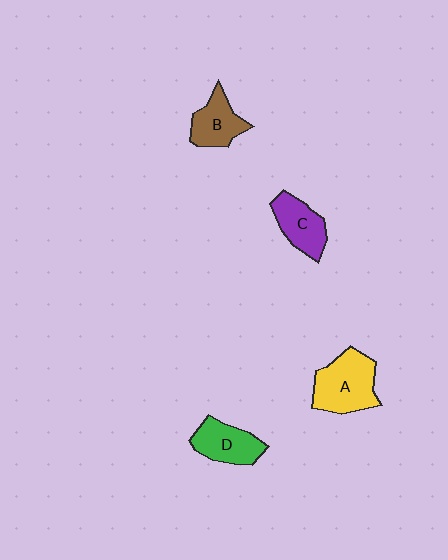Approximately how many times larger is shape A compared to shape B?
Approximately 1.5 times.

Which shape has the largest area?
Shape A (yellow).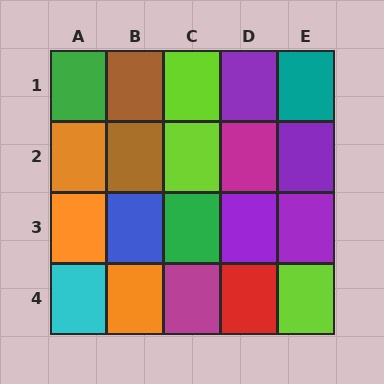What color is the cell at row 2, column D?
Magenta.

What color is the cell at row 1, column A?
Green.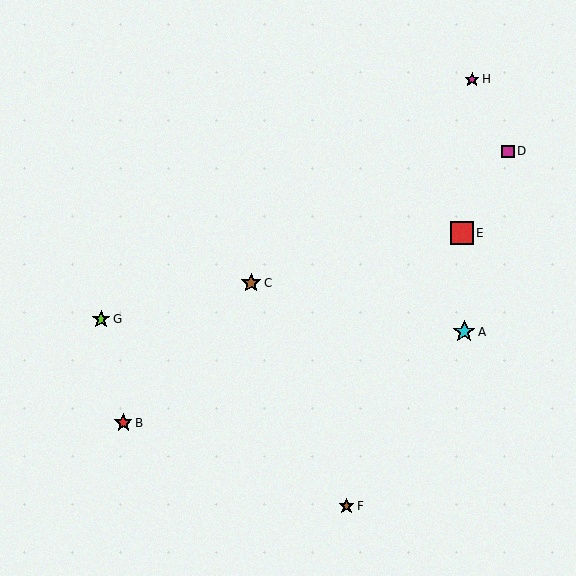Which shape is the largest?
The red square (labeled E) is the largest.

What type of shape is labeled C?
Shape C is a brown star.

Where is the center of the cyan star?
The center of the cyan star is at (464, 332).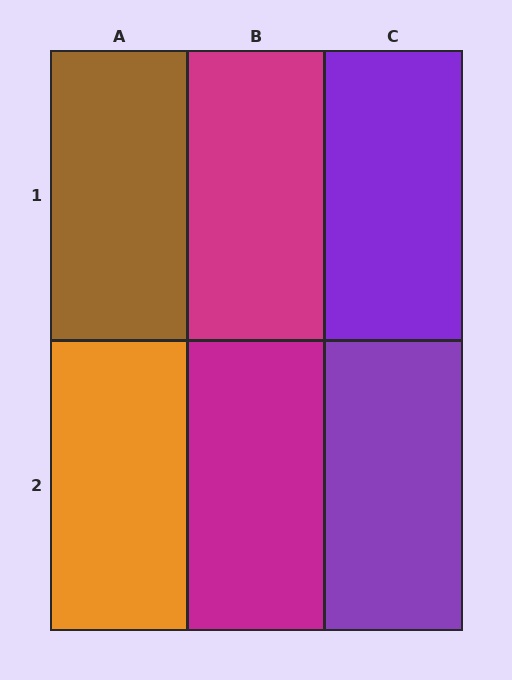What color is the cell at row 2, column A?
Orange.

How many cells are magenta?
2 cells are magenta.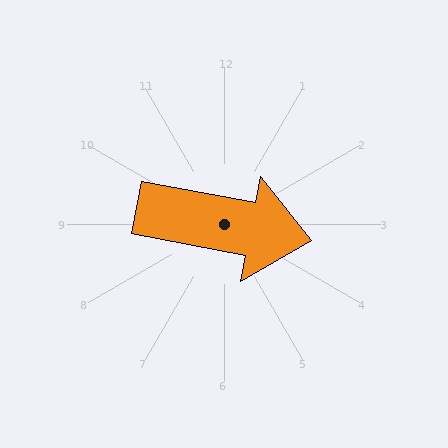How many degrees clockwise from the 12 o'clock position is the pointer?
Approximately 101 degrees.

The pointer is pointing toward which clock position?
Roughly 3 o'clock.